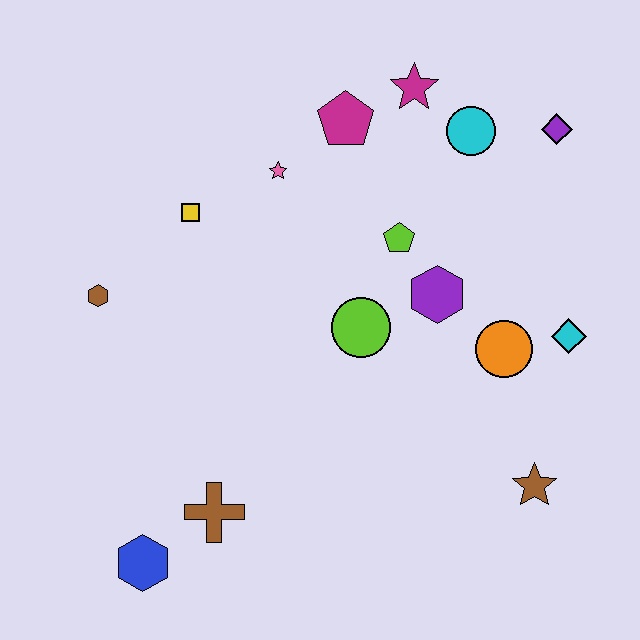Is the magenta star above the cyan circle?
Yes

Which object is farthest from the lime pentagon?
The blue hexagon is farthest from the lime pentagon.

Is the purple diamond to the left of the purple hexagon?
No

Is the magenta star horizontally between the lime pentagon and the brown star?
Yes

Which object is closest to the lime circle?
The purple hexagon is closest to the lime circle.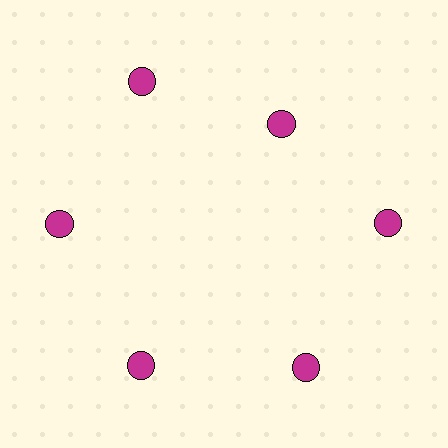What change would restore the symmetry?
The symmetry would be restored by moving it outward, back onto the ring so that all 6 circles sit at equal angles and equal distance from the center.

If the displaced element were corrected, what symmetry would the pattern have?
It would have 6-fold rotational symmetry — the pattern would map onto itself every 60 degrees.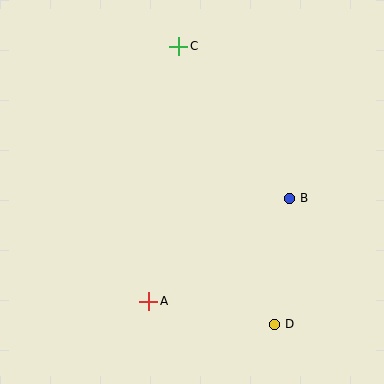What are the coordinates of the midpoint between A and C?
The midpoint between A and C is at (164, 174).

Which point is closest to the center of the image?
Point B at (289, 198) is closest to the center.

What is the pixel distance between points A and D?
The distance between A and D is 128 pixels.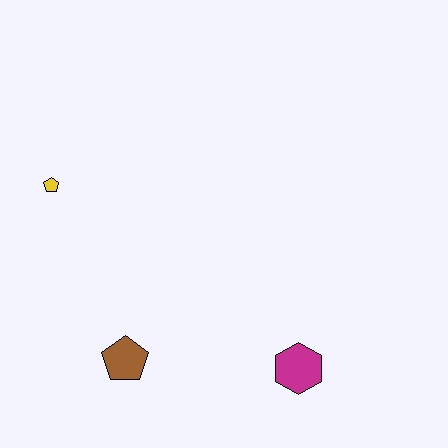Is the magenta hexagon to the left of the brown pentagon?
No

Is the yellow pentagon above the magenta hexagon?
Yes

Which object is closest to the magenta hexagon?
The brown pentagon is closest to the magenta hexagon.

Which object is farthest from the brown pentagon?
The yellow pentagon is farthest from the brown pentagon.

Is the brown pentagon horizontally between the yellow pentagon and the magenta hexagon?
Yes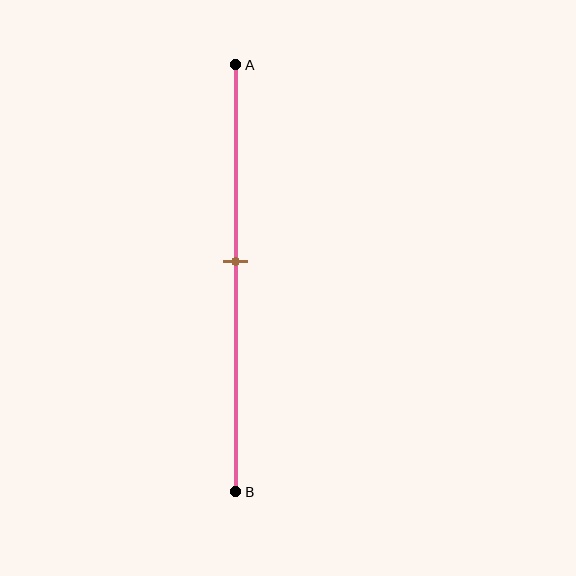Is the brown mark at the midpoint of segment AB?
No, the mark is at about 45% from A, not at the 50% midpoint.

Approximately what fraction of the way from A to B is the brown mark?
The brown mark is approximately 45% of the way from A to B.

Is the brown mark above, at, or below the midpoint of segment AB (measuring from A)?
The brown mark is above the midpoint of segment AB.